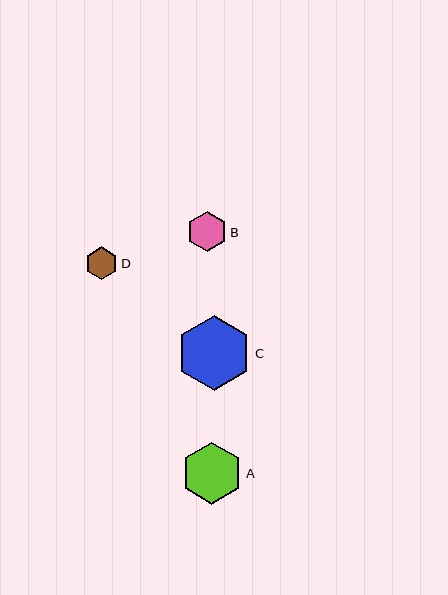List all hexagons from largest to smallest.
From largest to smallest: C, A, B, D.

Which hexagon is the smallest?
Hexagon D is the smallest with a size of approximately 33 pixels.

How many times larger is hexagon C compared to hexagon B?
Hexagon C is approximately 1.9 times the size of hexagon B.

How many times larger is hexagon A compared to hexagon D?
Hexagon A is approximately 1.9 times the size of hexagon D.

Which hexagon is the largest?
Hexagon C is the largest with a size of approximately 75 pixels.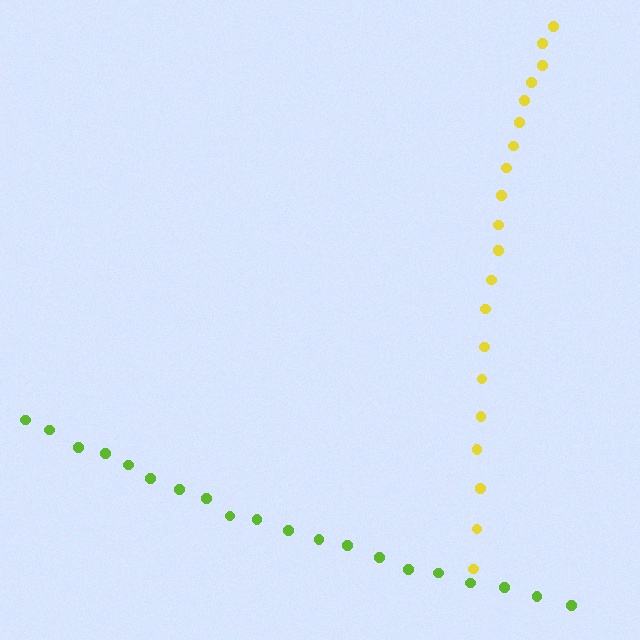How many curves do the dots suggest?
There are 2 distinct paths.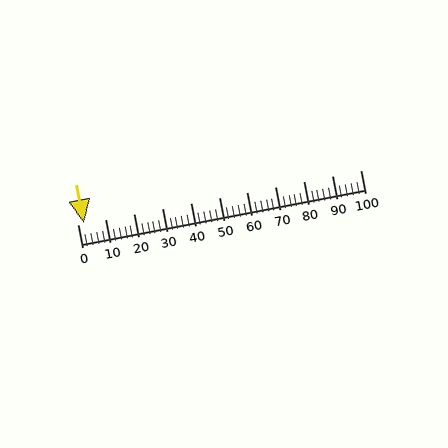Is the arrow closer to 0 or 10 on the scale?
The arrow is closer to 0.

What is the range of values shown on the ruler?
The ruler shows values from 0 to 100.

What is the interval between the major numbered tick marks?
The major tick marks are spaced 10 units apart.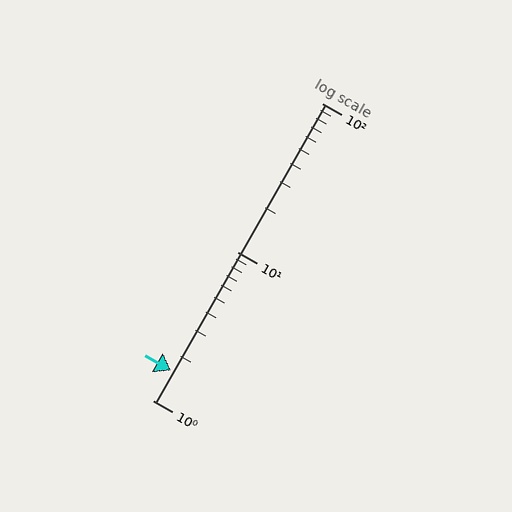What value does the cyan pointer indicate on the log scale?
The pointer indicates approximately 1.6.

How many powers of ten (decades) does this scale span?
The scale spans 2 decades, from 1 to 100.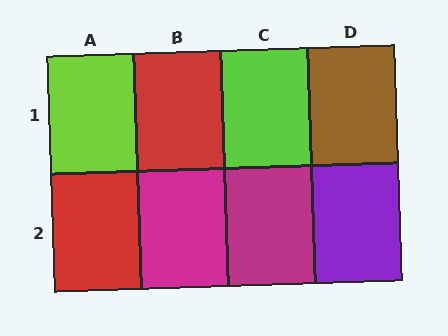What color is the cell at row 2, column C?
Magenta.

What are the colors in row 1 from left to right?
Lime, red, lime, brown.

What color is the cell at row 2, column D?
Purple.